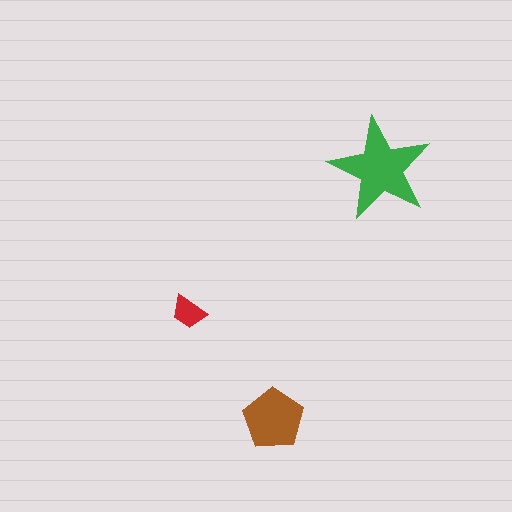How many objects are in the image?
There are 3 objects in the image.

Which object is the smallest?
The red trapezoid.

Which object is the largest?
The green star.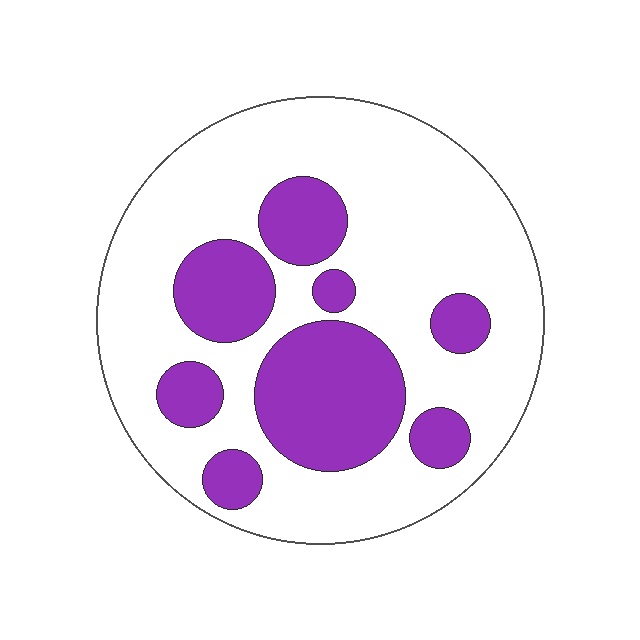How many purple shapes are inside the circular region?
8.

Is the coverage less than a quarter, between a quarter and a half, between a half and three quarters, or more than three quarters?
Between a quarter and a half.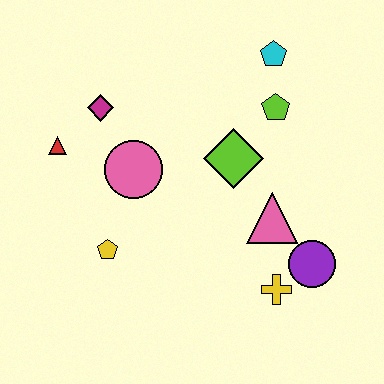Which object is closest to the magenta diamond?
The red triangle is closest to the magenta diamond.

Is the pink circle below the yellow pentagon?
No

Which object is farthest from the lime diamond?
The red triangle is farthest from the lime diamond.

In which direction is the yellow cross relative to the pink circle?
The yellow cross is to the right of the pink circle.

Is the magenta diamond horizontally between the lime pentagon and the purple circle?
No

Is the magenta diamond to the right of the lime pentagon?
No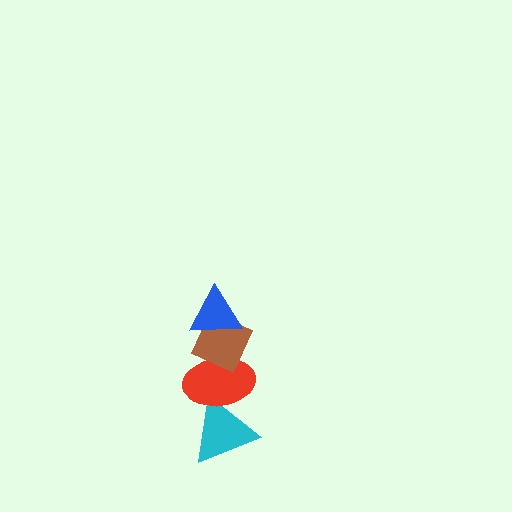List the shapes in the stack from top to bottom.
From top to bottom: the blue triangle, the brown diamond, the red ellipse, the cyan triangle.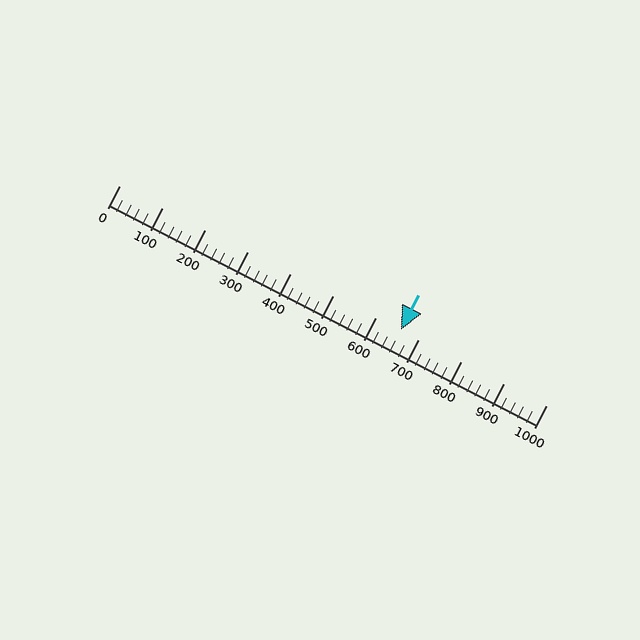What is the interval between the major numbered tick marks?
The major tick marks are spaced 100 units apart.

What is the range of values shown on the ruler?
The ruler shows values from 0 to 1000.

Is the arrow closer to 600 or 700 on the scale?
The arrow is closer to 700.